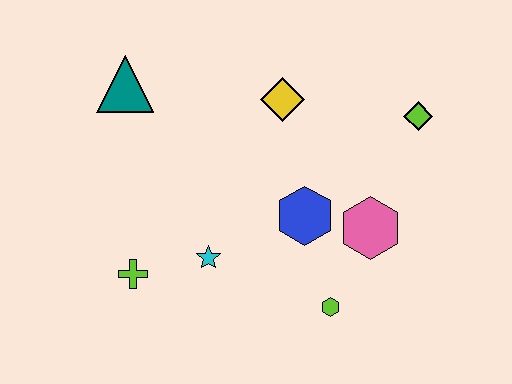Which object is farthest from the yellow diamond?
The lime cross is farthest from the yellow diamond.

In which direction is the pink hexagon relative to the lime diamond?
The pink hexagon is below the lime diamond.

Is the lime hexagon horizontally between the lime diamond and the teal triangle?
Yes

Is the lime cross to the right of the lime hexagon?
No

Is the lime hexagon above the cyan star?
No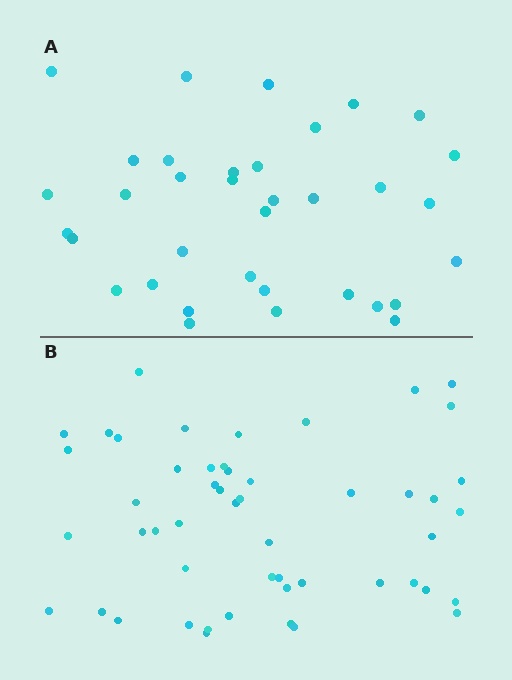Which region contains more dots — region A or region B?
Region B (the bottom region) has more dots.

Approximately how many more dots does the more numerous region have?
Region B has approximately 15 more dots than region A.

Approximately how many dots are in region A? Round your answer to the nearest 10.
About 40 dots. (The exact count is 35, which rounds to 40.)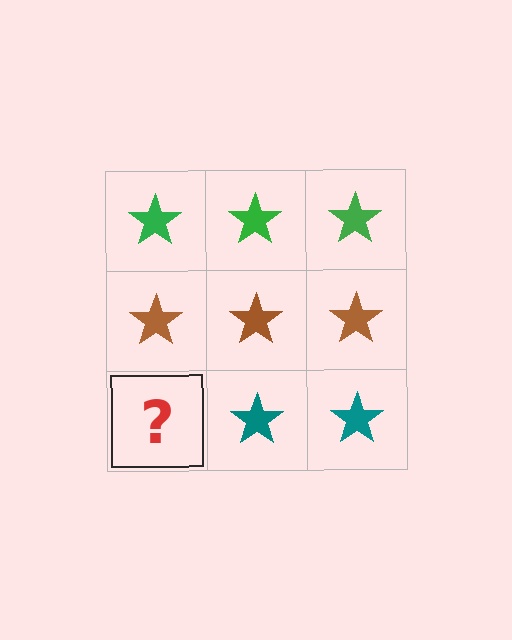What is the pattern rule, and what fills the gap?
The rule is that each row has a consistent color. The gap should be filled with a teal star.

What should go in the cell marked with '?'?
The missing cell should contain a teal star.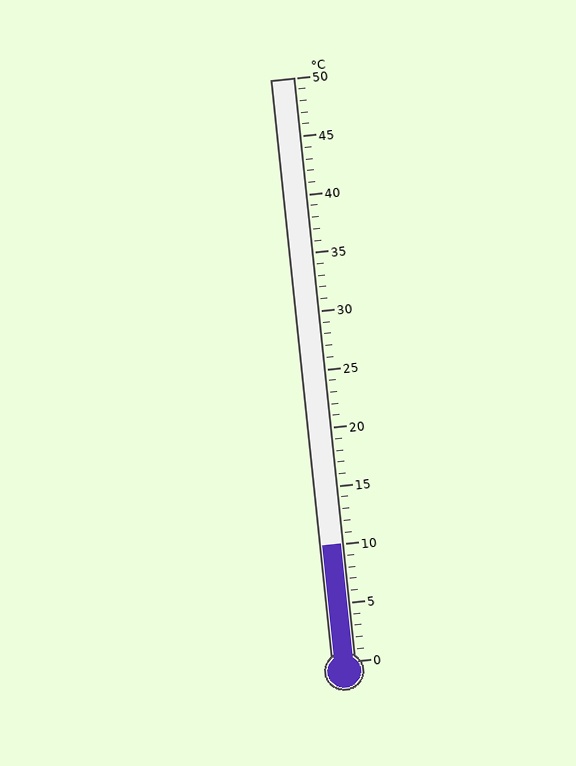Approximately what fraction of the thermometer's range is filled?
The thermometer is filled to approximately 20% of its range.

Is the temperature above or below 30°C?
The temperature is below 30°C.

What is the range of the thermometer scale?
The thermometer scale ranges from 0°C to 50°C.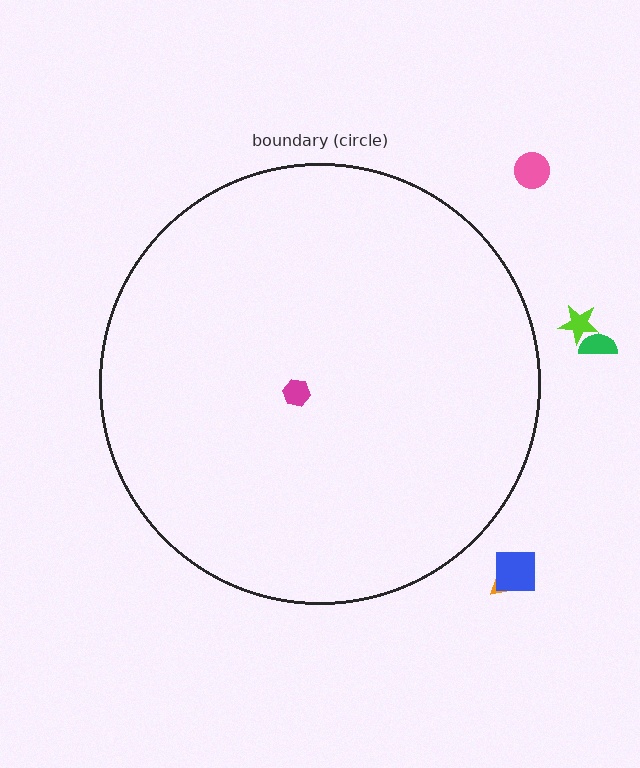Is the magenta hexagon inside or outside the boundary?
Inside.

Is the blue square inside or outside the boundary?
Outside.